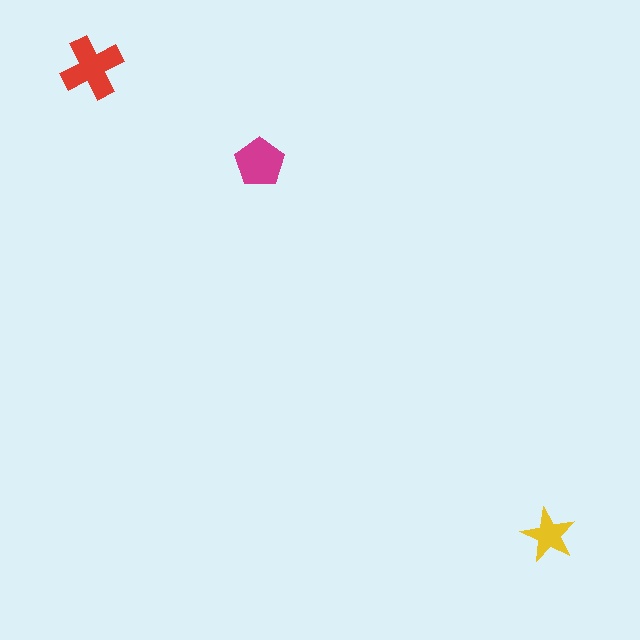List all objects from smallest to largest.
The yellow star, the magenta pentagon, the red cross.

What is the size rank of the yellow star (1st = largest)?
3rd.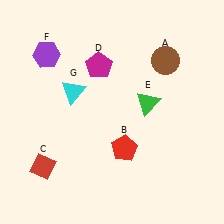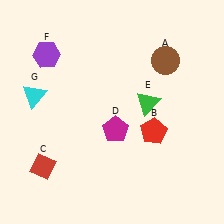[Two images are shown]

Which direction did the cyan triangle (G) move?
The cyan triangle (G) moved left.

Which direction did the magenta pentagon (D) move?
The magenta pentagon (D) moved down.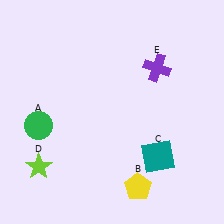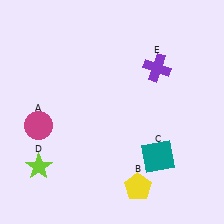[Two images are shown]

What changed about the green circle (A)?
In Image 1, A is green. In Image 2, it changed to magenta.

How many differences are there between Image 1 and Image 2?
There is 1 difference between the two images.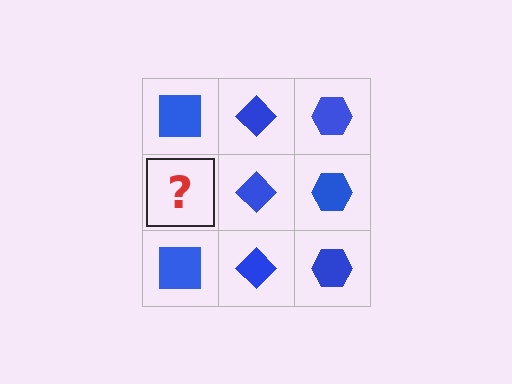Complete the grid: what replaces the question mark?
The question mark should be replaced with a blue square.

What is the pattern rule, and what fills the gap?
The rule is that each column has a consistent shape. The gap should be filled with a blue square.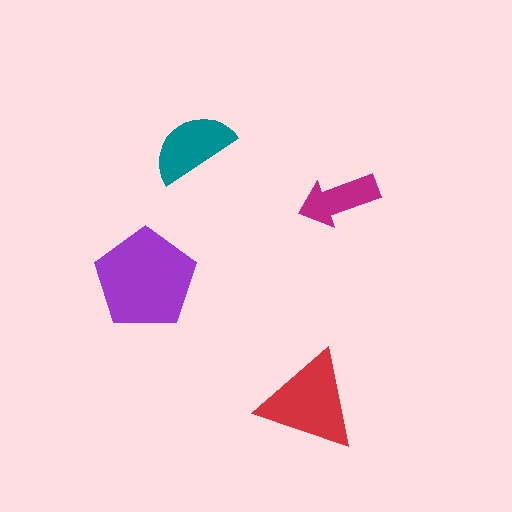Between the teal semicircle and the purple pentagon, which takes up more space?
The purple pentagon.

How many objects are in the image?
There are 4 objects in the image.